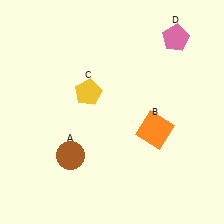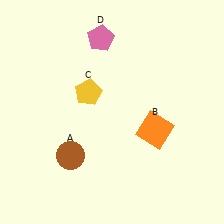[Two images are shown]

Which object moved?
The pink pentagon (D) moved left.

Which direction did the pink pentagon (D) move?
The pink pentagon (D) moved left.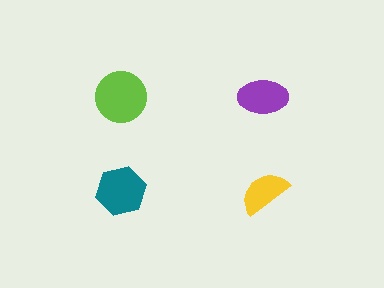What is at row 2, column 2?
A yellow semicircle.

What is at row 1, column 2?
A purple ellipse.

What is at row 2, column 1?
A teal hexagon.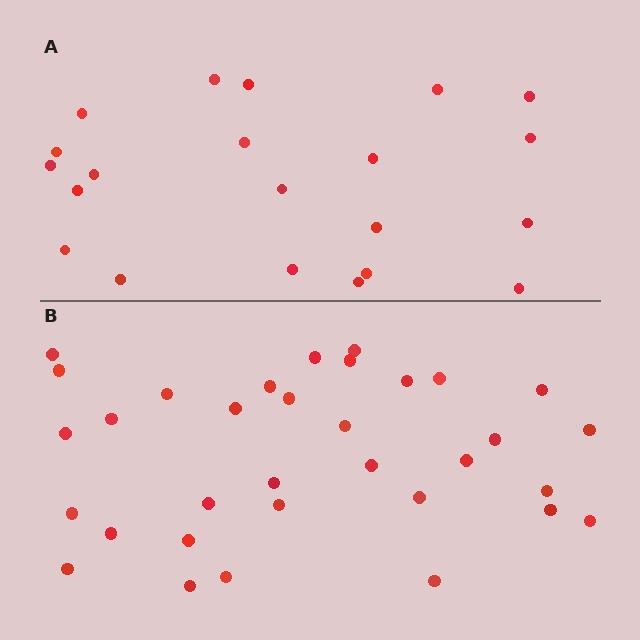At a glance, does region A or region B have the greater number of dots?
Region B (the bottom region) has more dots.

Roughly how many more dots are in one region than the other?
Region B has roughly 12 or so more dots than region A.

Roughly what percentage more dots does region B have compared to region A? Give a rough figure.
About 55% more.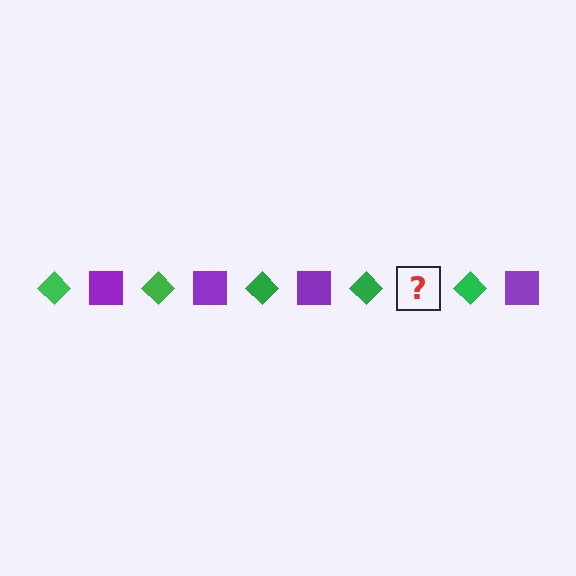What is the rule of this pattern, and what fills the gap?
The rule is that the pattern alternates between green diamond and purple square. The gap should be filled with a purple square.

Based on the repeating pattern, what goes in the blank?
The blank should be a purple square.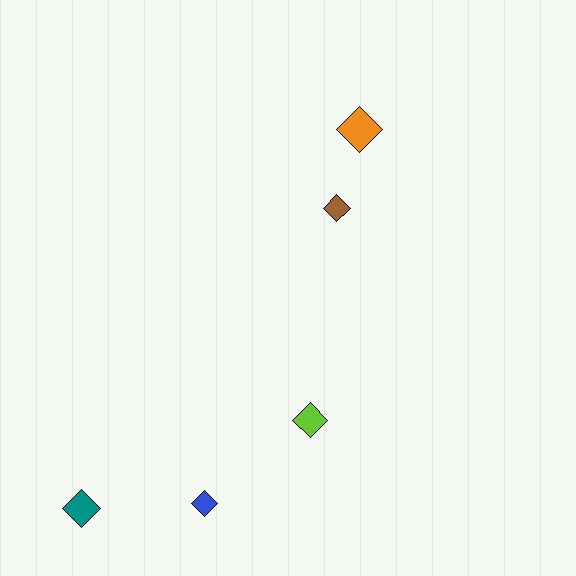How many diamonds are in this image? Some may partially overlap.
There are 5 diamonds.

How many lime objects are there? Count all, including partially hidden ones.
There is 1 lime object.